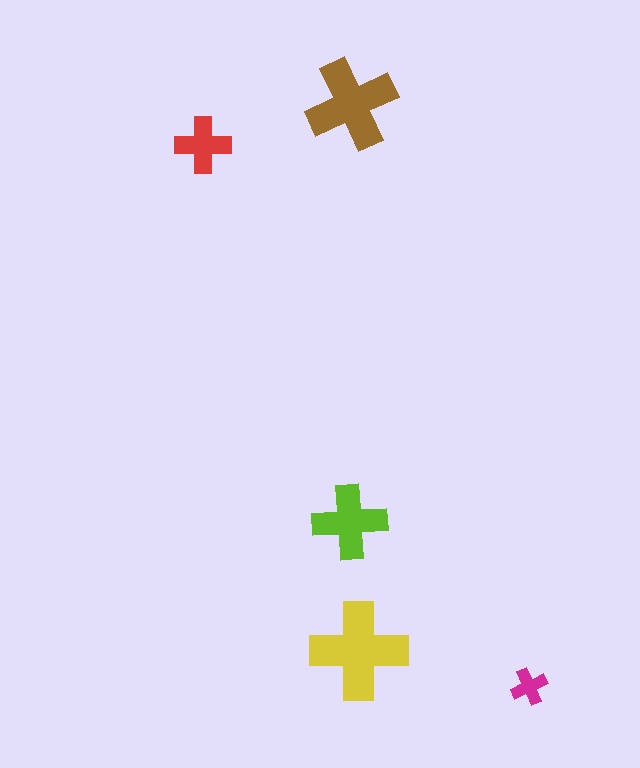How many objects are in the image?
There are 5 objects in the image.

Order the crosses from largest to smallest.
the yellow one, the brown one, the lime one, the red one, the magenta one.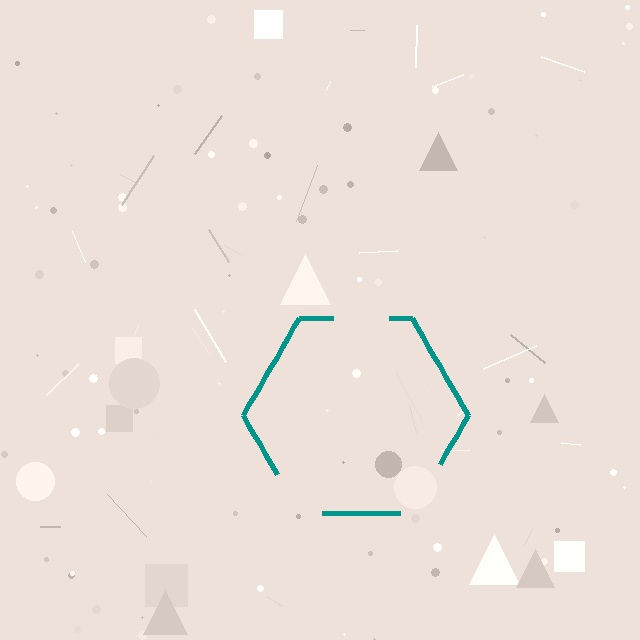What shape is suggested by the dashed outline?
The dashed outline suggests a hexagon.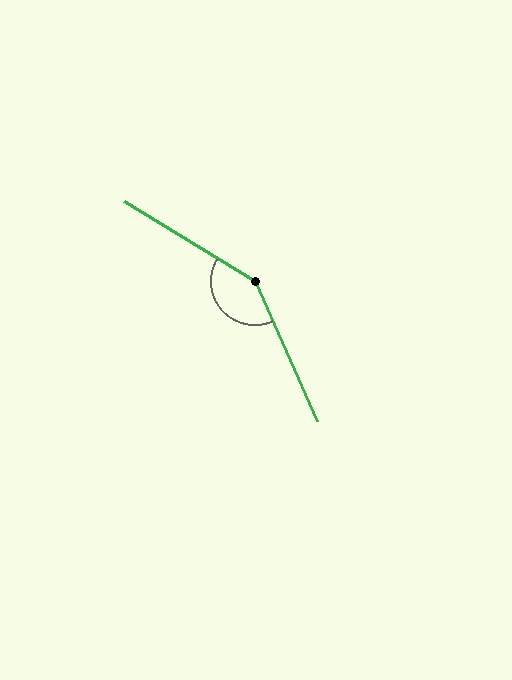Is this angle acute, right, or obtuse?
It is obtuse.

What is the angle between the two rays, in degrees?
Approximately 145 degrees.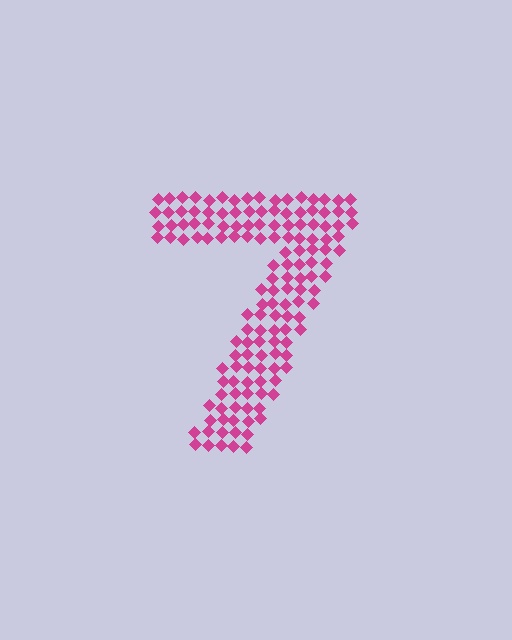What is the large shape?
The large shape is the digit 7.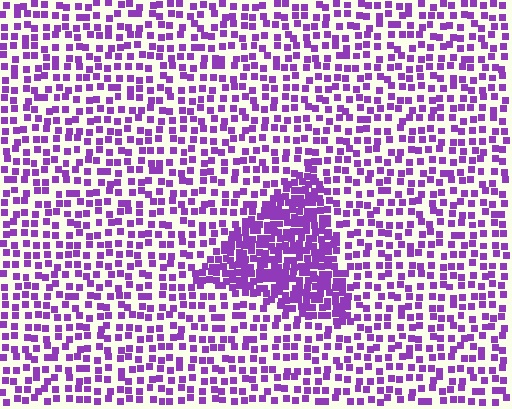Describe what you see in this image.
The image contains small purple elements arranged at two different densities. A triangle-shaped region is visible where the elements are more densely packed than the surrounding area.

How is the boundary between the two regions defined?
The boundary is defined by a change in element density (approximately 2.3x ratio). All elements are the same color, size, and shape.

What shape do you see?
I see a triangle.